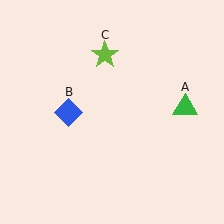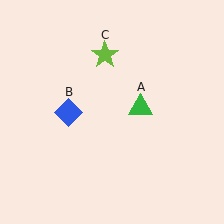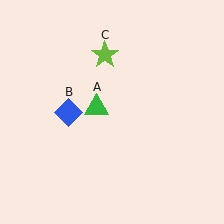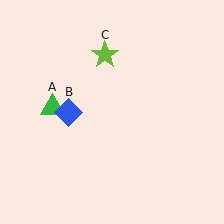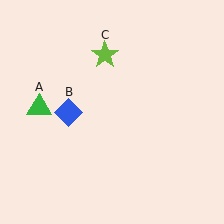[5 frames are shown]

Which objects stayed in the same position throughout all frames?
Blue diamond (object B) and lime star (object C) remained stationary.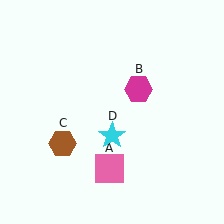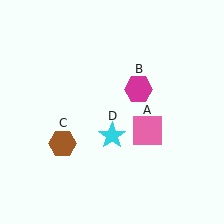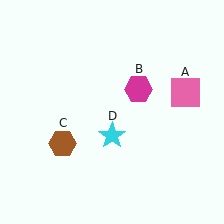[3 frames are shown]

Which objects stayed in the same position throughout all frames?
Magenta hexagon (object B) and brown hexagon (object C) and cyan star (object D) remained stationary.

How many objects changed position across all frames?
1 object changed position: pink square (object A).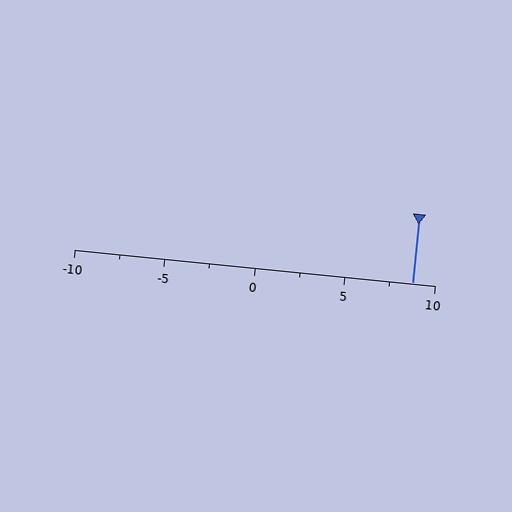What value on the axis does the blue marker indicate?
The marker indicates approximately 8.8.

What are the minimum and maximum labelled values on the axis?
The axis runs from -10 to 10.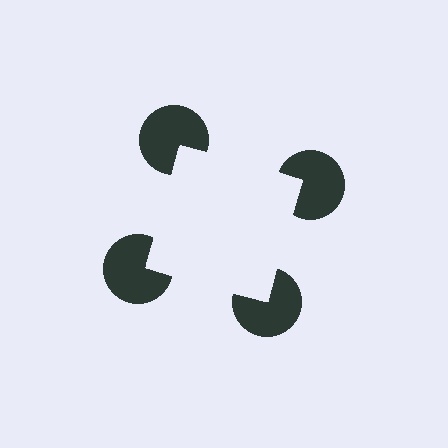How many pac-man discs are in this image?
There are 4 — one at each vertex of the illusory square.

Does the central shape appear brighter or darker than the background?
It typically appears slightly brighter than the background, even though no actual brightness change is drawn.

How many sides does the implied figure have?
4 sides.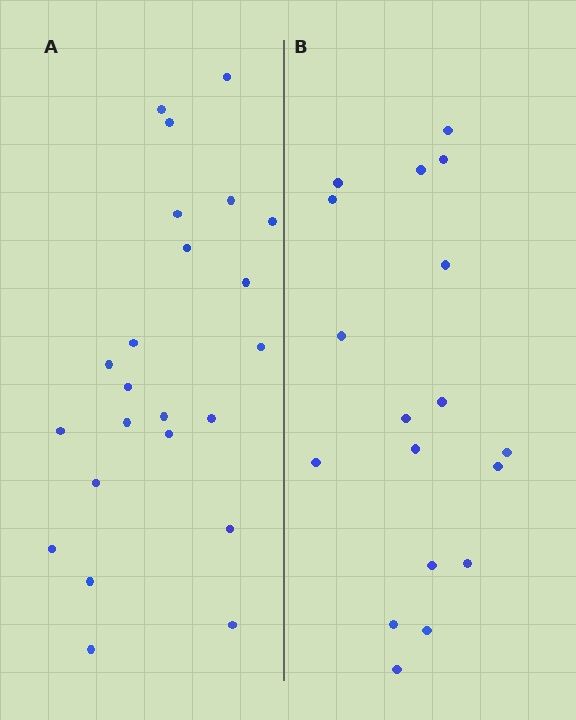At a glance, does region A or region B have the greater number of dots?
Region A (the left region) has more dots.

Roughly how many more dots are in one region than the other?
Region A has about 5 more dots than region B.